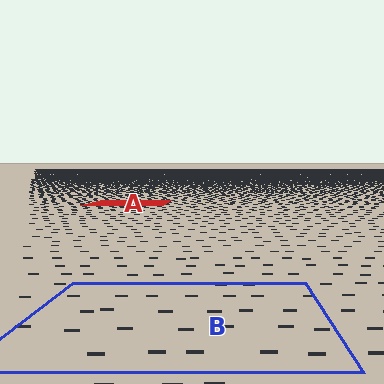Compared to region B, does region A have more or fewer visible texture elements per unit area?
Region A has more texture elements per unit area — they are packed more densely because it is farther away.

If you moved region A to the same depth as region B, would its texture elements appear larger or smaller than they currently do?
They would appear larger. At a closer depth, the same texture elements are projected at a bigger on-screen size.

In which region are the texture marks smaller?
The texture marks are smaller in region A, because it is farther away.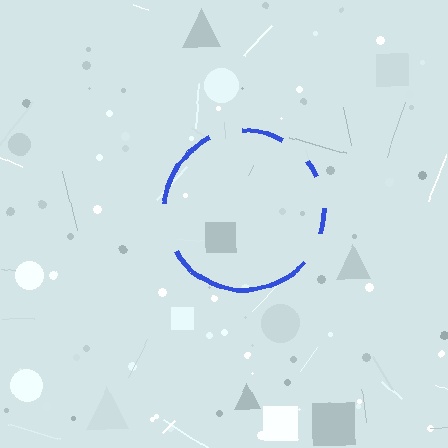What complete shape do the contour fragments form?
The contour fragments form a circle.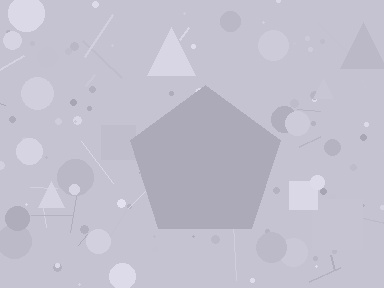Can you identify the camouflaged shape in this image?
The camouflaged shape is a pentagon.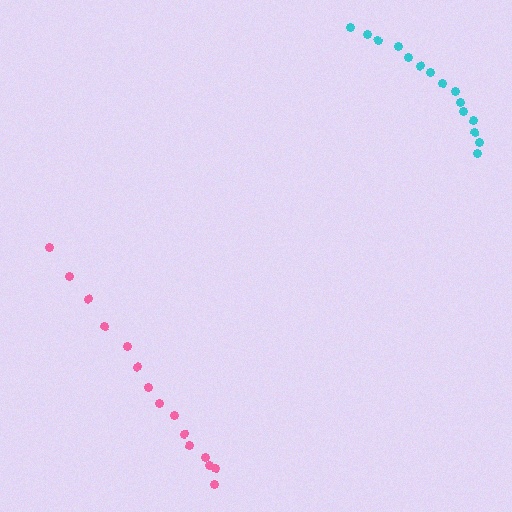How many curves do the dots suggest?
There are 2 distinct paths.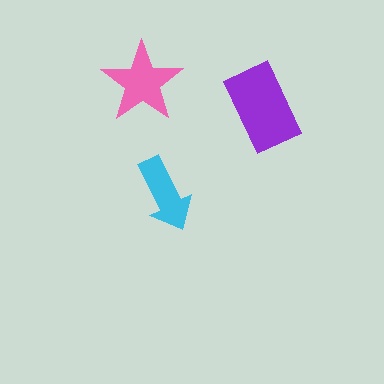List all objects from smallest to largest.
The cyan arrow, the pink star, the purple rectangle.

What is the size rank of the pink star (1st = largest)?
2nd.